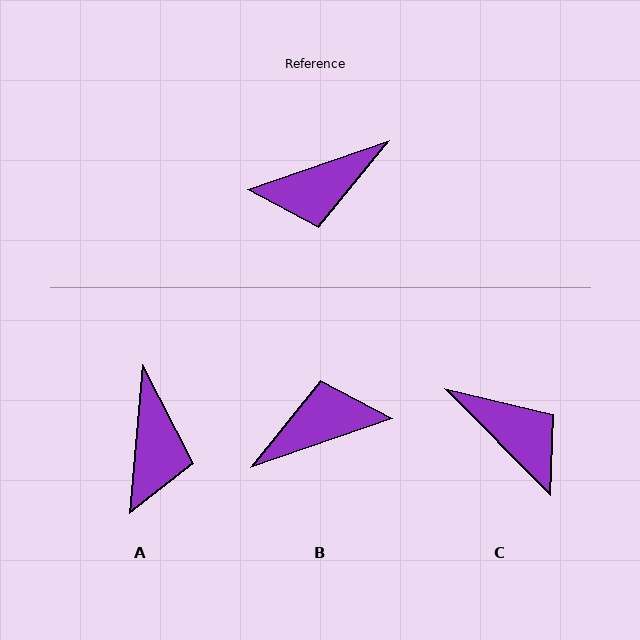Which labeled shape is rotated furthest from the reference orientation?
B, about 180 degrees away.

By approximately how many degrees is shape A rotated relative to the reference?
Approximately 66 degrees counter-clockwise.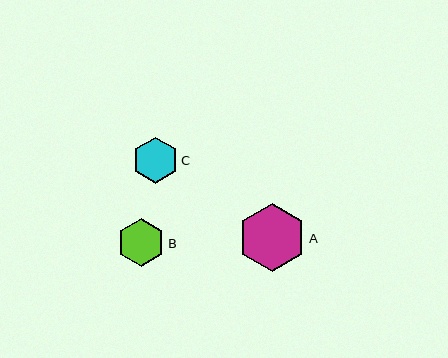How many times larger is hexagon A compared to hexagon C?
Hexagon A is approximately 1.5 times the size of hexagon C.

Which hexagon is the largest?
Hexagon A is the largest with a size of approximately 68 pixels.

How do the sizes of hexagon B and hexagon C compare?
Hexagon B and hexagon C are approximately the same size.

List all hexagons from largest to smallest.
From largest to smallest: A, B, C.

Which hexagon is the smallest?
Hexagon C is the smallest with a size of approximately 46 pixels.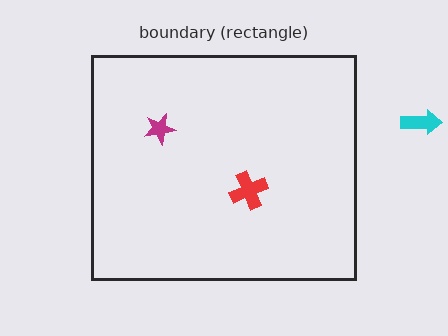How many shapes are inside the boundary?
2 inside, 1 outside.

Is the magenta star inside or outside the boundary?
Inside.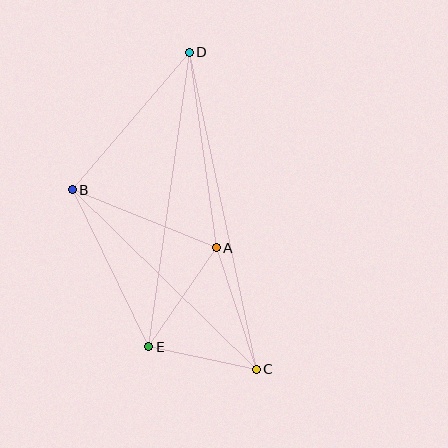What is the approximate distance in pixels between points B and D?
The distance between B and D is approximately 181 pixels.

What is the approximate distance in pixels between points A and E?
The distance between A and E is approximately 120 pixels.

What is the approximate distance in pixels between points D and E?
The distance between D and E is approximately 297 pixels.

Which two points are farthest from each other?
Points C and D are farthest from each other.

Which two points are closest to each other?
Points C and E are closest to each other.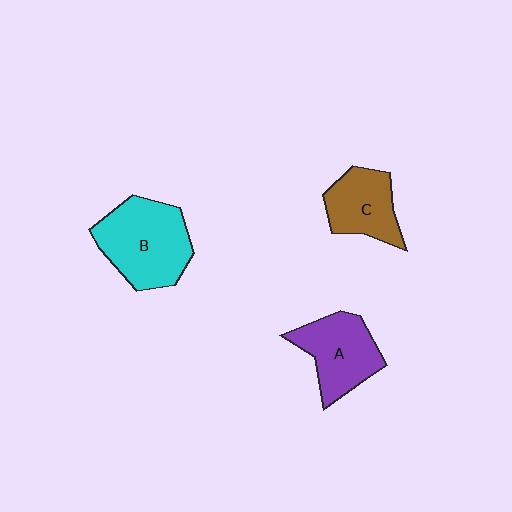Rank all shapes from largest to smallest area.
From largest to smallest: B (cyan), A (purple), C (brown).